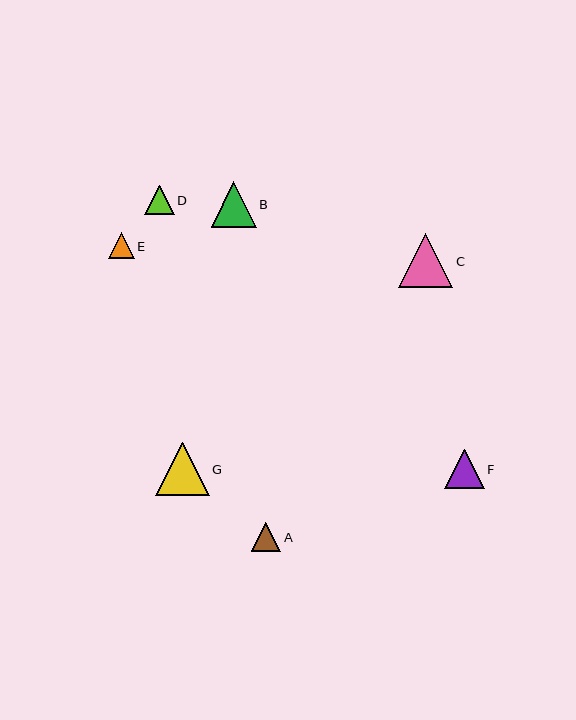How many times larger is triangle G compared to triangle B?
Triangle G is approximately 1.2 times the size of triangle B.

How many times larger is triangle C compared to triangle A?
Triangle C is approximately 1.8 times the size of triangle A.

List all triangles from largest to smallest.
From largest to smallest: C, G, B, F, A, D, E.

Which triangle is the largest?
Triangle C is the largest with a size of approximately 54 pixels.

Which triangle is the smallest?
Triangle E is the smallest with a size of approximately 26 pixels.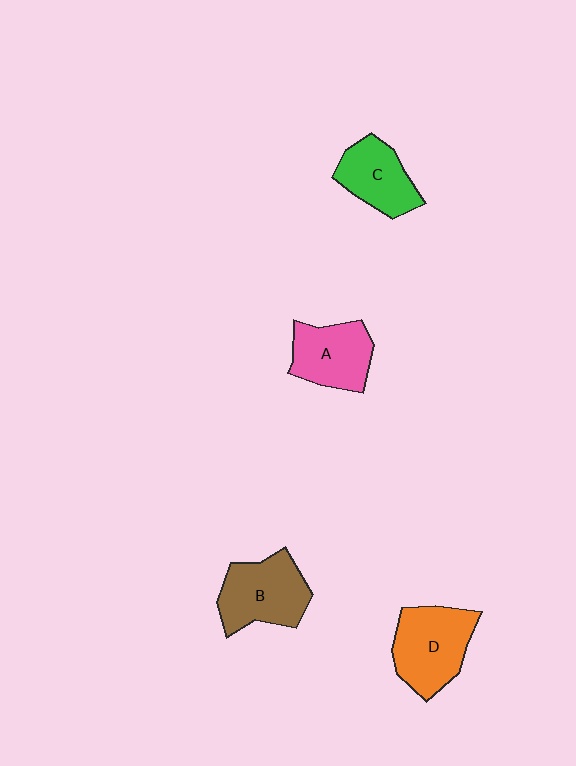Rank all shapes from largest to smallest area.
From largest to smallest: D (orange), B (brown), A (pink), C (green).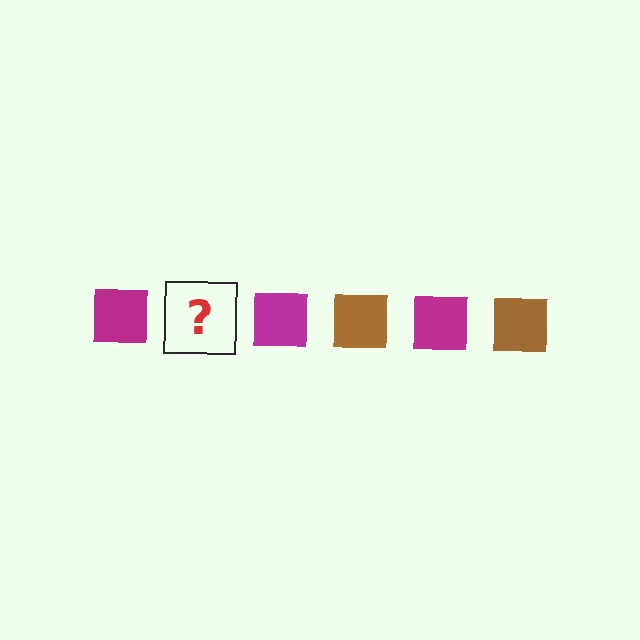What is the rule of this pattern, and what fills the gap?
The rule is that the pattern cycles through magenta, brown squares. The gap should be filled with a brown square.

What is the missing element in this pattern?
The missing element is a brown square.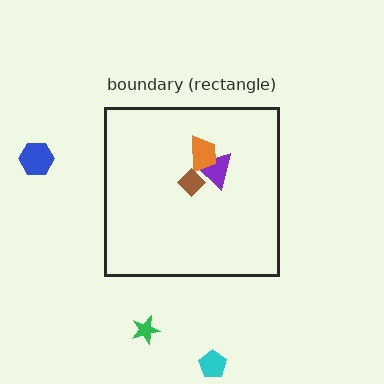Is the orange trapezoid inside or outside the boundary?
Inside.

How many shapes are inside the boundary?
3 inside, 3 outside.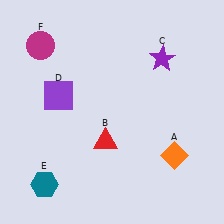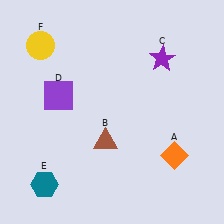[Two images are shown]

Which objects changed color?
B changed from red to brown. F changed from magenta to yellow.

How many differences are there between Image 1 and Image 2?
There are 2 differences between the two images.